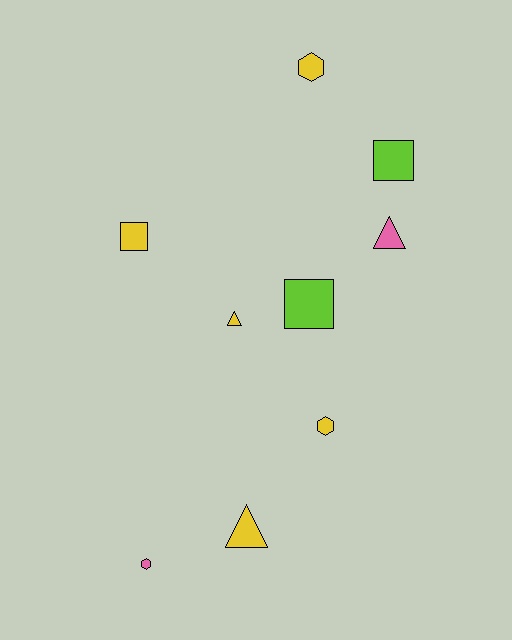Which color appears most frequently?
Yellow, with 5 objects.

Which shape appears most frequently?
Hexagon, with 3 objects.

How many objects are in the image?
There are 9 objects.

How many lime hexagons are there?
There are no lime hexagons.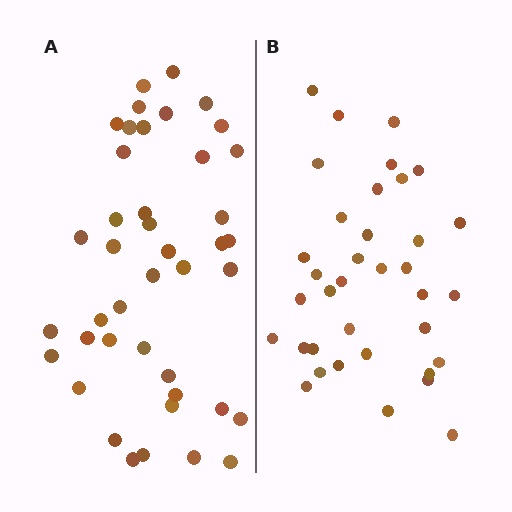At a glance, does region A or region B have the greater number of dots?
Region A (the left region) has more dots.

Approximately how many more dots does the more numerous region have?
Region A has about 6 more dots than region B.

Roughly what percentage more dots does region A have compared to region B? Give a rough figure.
About 15% more.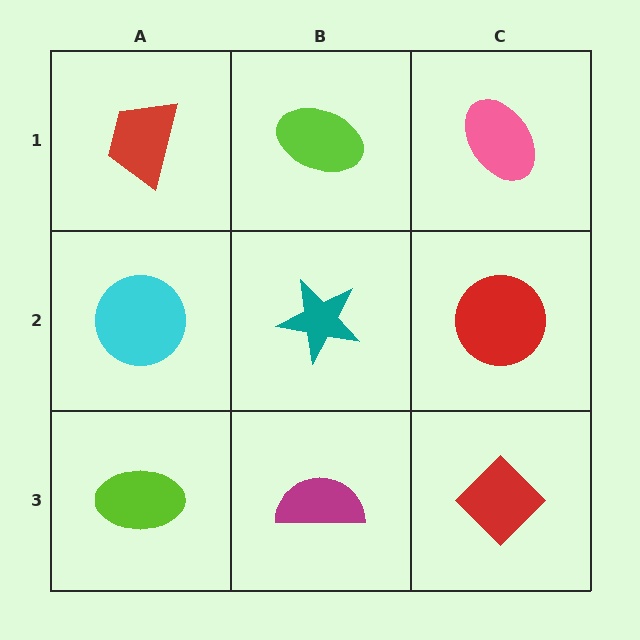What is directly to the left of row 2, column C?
A teal star.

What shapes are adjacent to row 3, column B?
A teal star (row 2, column B), a lime ellipse (row 3, column A), a red diamond (row 3, column C).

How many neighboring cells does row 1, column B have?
3.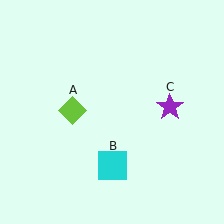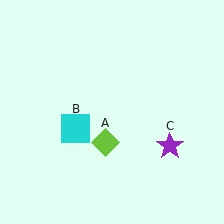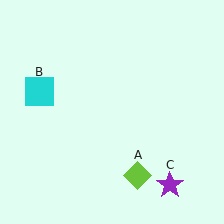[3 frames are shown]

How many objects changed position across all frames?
3 objects changed position: lime diamond (object A), cyan square (object B), purple star (object C).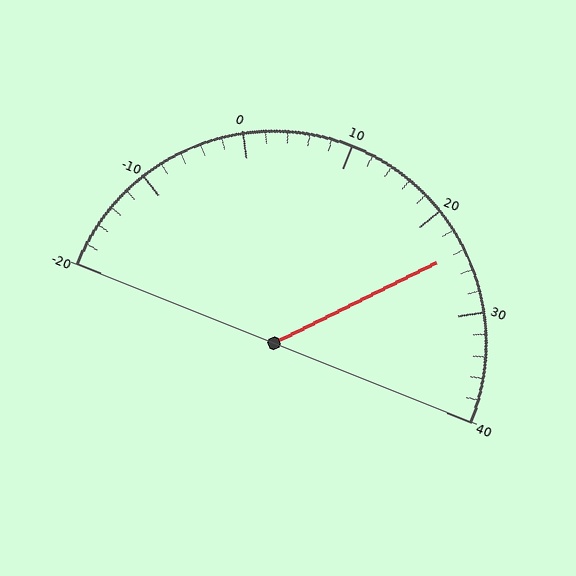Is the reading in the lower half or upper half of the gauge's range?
The reading is in the upper half of the range (-20 to 40).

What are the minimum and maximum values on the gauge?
The gauge ranges from -20 to 40.